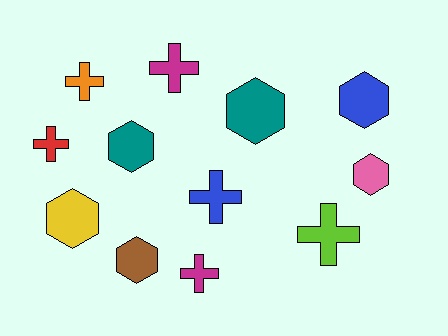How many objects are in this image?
There are 12 objects.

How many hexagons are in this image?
There are 6 hexagons.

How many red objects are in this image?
There is 1 red object.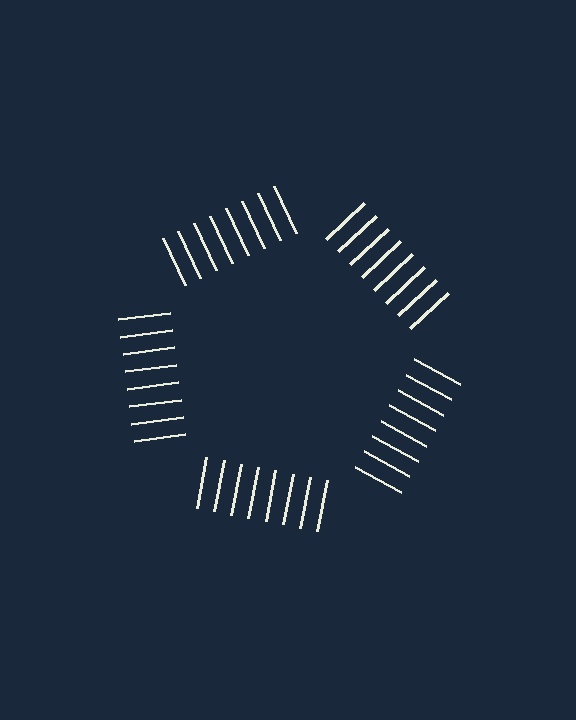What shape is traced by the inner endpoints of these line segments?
An illusory pentagon — the line segments terminate on its edges but no continuous stroke is drawn.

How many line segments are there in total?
40 — 8 along each of the 5 edges.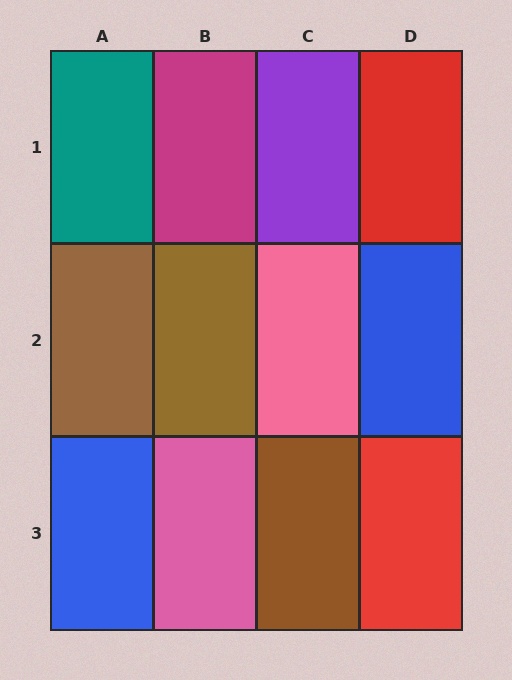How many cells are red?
2 cells are red.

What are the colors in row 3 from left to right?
Blue, pink, brown, red.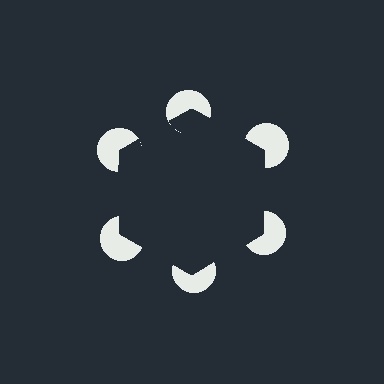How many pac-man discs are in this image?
There are 6 — one at each vertex of the illusory hexagon.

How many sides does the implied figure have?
6 sides.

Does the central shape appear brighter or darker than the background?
It typically appears slightly darker than the background, even though no actual brightness change is drawn.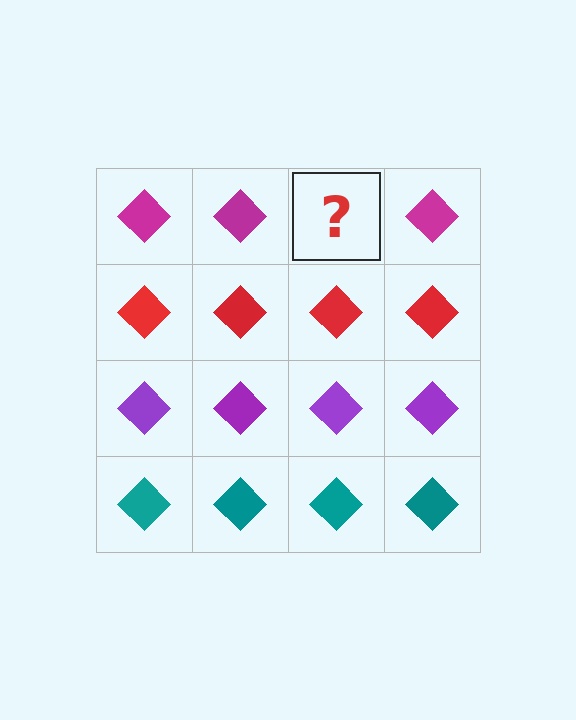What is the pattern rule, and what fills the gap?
The rule is that each row has a consistent color. The gap should be filled with a magenta diamond.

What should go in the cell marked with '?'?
The missing cell should contain a magenta diamond.